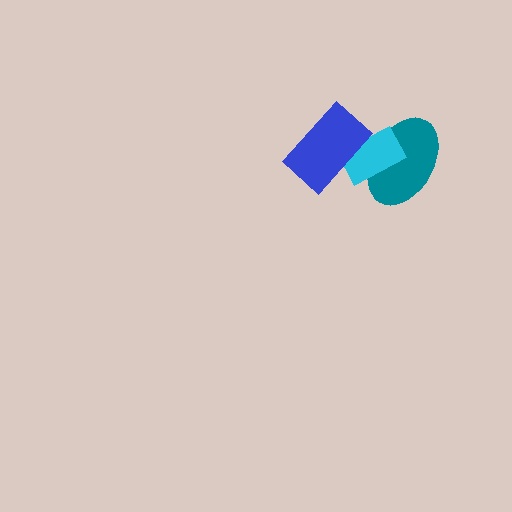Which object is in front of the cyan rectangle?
The blue rectangle is in front of the cyan rectangle.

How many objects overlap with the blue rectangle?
2 objects overlap with the blue rectangle.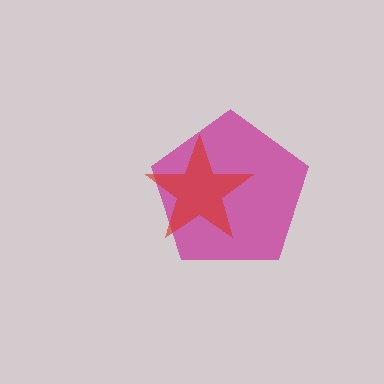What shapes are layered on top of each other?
The layered shapes are: a magenta pentagon, a red star.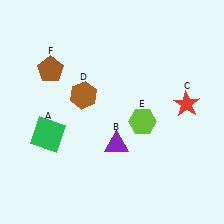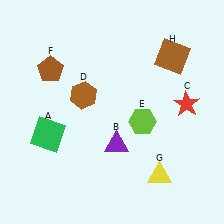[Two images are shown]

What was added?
A yellow triangle (G), a brown square (H) were added in Image 2.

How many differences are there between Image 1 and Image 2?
There are 2 differences between the two images.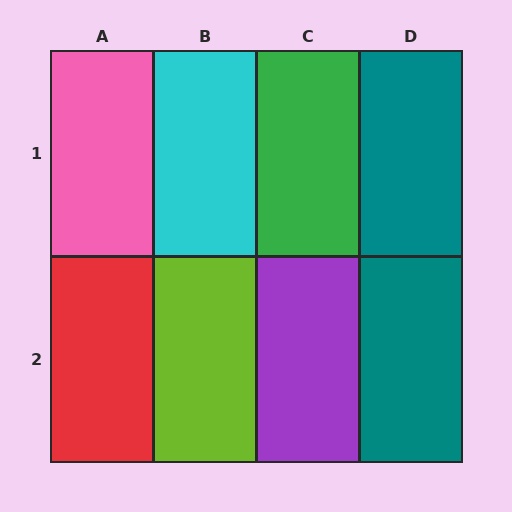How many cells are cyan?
1 cell is cyan.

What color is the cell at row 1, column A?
Pink.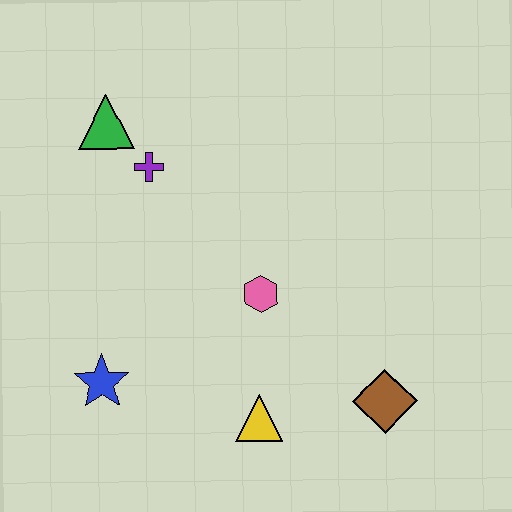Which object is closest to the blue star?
The yellow triangle is closest to the blue star.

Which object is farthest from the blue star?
The brown diamond is farthest from the blue star.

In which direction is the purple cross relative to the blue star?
The purple cross is above the blue star.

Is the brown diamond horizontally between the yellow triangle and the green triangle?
No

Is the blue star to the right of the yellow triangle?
No